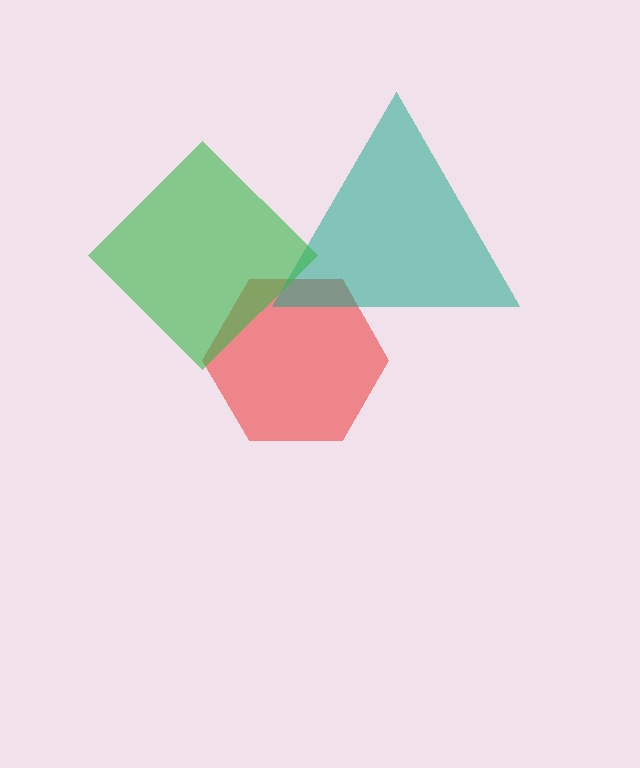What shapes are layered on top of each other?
The layered shapes are: a red hexagon, a teal triangle, a green diamond.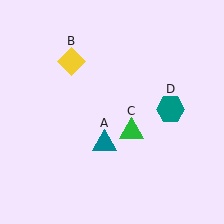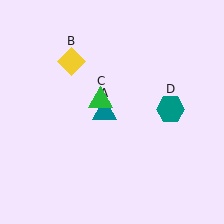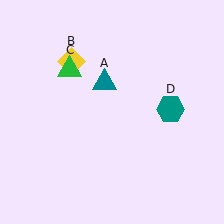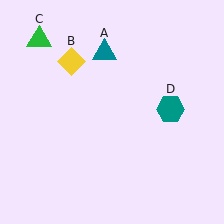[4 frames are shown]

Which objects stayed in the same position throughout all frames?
Yellow diamond (object B) and teal hexagon (object D) remained stationary.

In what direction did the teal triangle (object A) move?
The teal triangle (object A) moved up.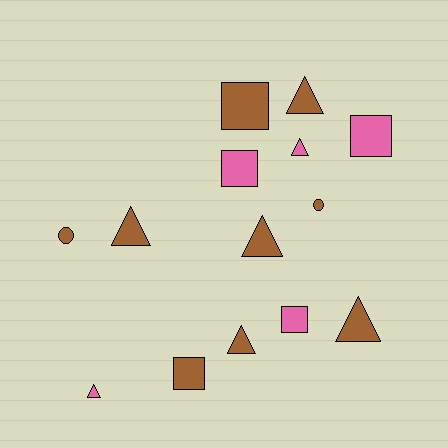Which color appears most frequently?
Brown, with 9 objects.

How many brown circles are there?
There are 2 brown circles.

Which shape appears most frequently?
Triangle, with 7 objects.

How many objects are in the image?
There are 14 objects.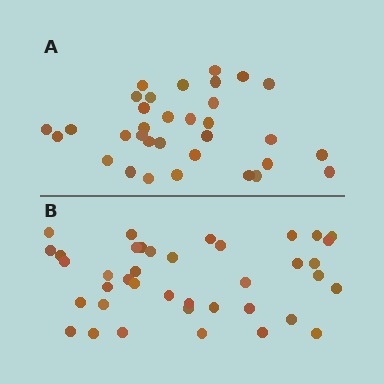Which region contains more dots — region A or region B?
Region B (the bottom region) has more dots.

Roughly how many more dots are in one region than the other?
Region B has about 6 more dots than region A.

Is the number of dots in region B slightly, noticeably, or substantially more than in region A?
Region B has only slightly more — the two regions are fairly close. The ratio is roughly 1.2 to 1.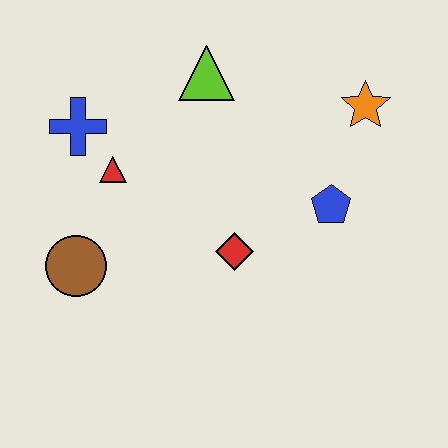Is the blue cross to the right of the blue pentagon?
No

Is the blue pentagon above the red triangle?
No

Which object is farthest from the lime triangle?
The brown circle is farthest from the lime triangle.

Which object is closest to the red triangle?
The blue cross is closest to the red triangle.